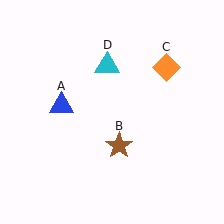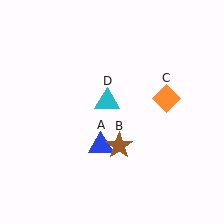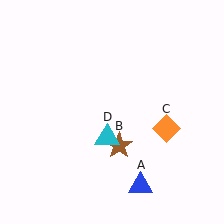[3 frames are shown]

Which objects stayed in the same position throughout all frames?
Brown star (object B) remained stationary.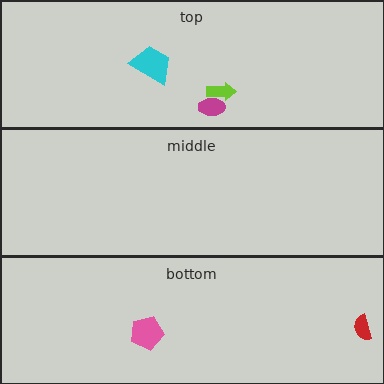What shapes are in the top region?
The lime arrow, the magenta ellipse, the cyan trapezoid.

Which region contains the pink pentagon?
The bottom region.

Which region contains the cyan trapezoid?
The top region.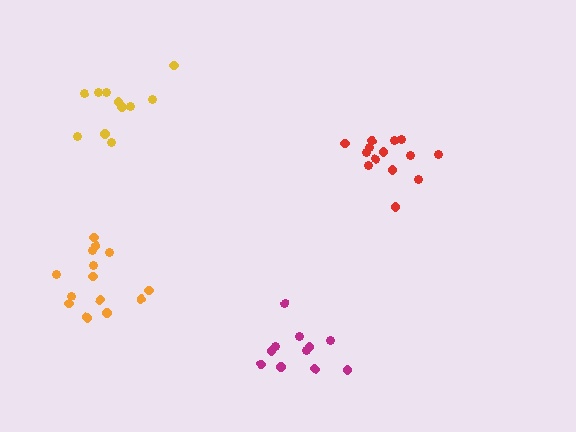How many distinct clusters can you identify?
There are 4 distinct clusters.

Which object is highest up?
The yellow cluster is topmost.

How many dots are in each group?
Group 1: 11 dots, Group 2: 11 dots, Group 3: 14 dots, Group 4: 14 dots (50 total).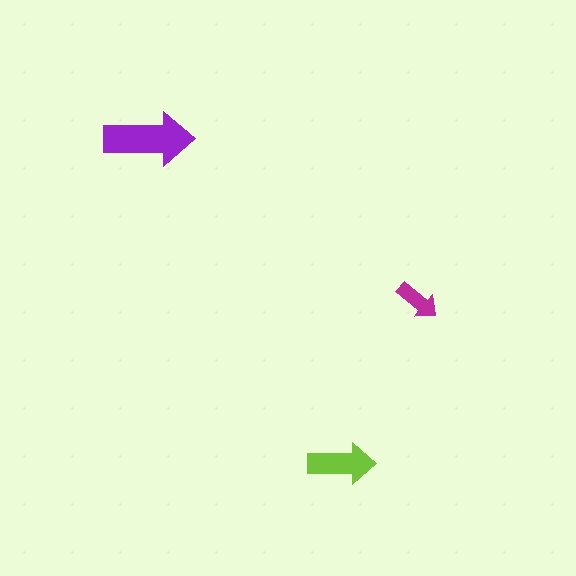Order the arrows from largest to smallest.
the purple one, the lime one, the magenta one.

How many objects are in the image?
There are 3 objects in the image.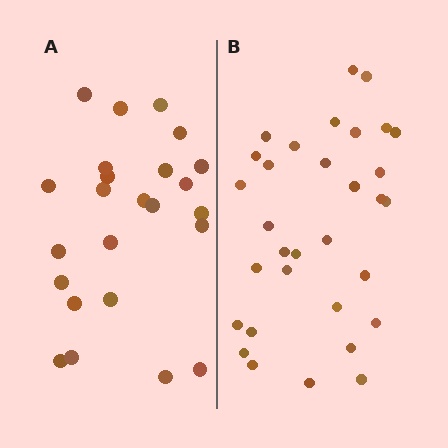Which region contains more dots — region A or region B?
Region B (the right region) has more dots.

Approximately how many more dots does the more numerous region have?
Region B has roughly 8 or so more dots than region A.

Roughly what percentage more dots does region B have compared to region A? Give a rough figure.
About 35% more.